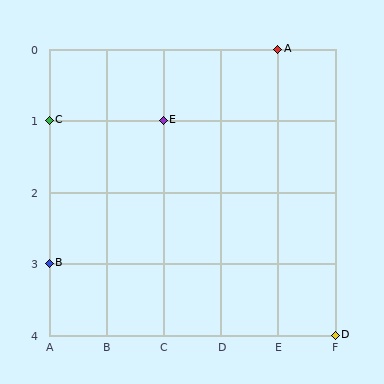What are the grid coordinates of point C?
Point C is at grid coordinates (A, 1).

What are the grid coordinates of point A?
Point A is at grid coordinates (E, 0).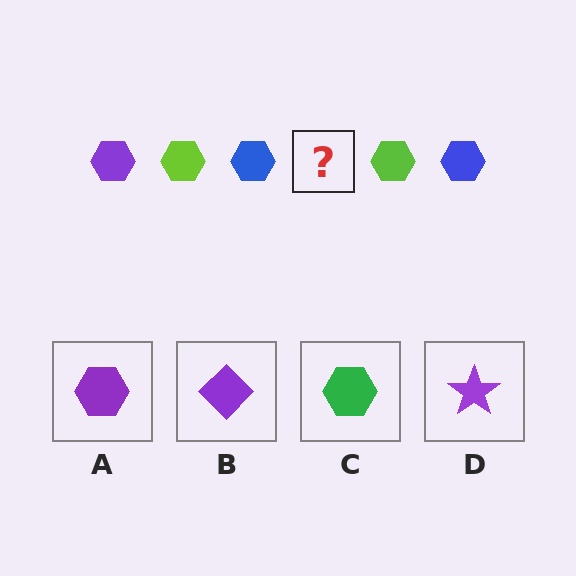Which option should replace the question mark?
Option A.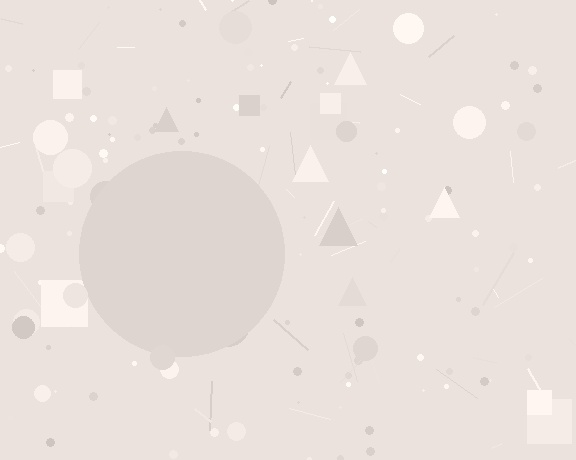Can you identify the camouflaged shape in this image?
The camouflaged shape is a circle.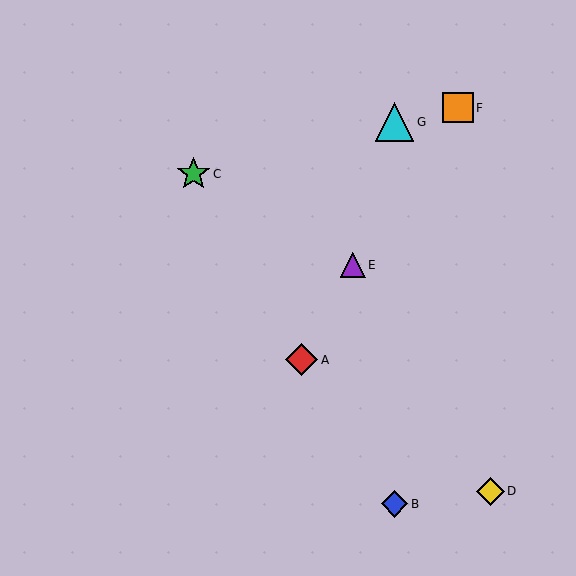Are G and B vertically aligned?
Yes, both are at x≈394.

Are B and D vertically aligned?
No, B is at x≈394 and D is at x≈490.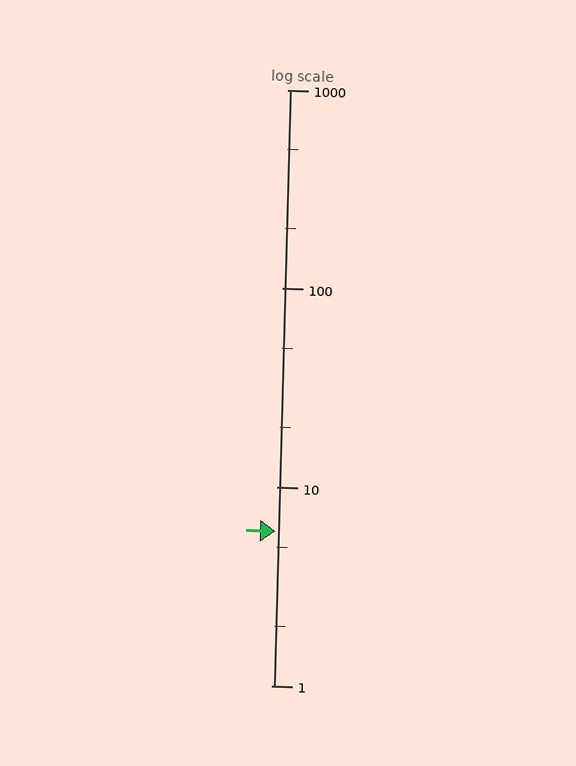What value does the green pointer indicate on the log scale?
The pointer indicates approximately 6.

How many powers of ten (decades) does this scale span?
The scale spans 3 decades, from 1 to 1000.